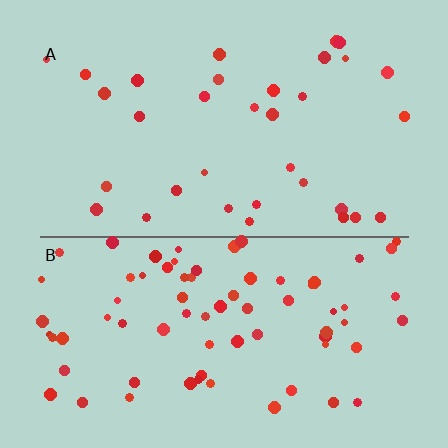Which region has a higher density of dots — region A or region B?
B (the bottom).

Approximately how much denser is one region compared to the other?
Approximately 2.1× — region B over region A.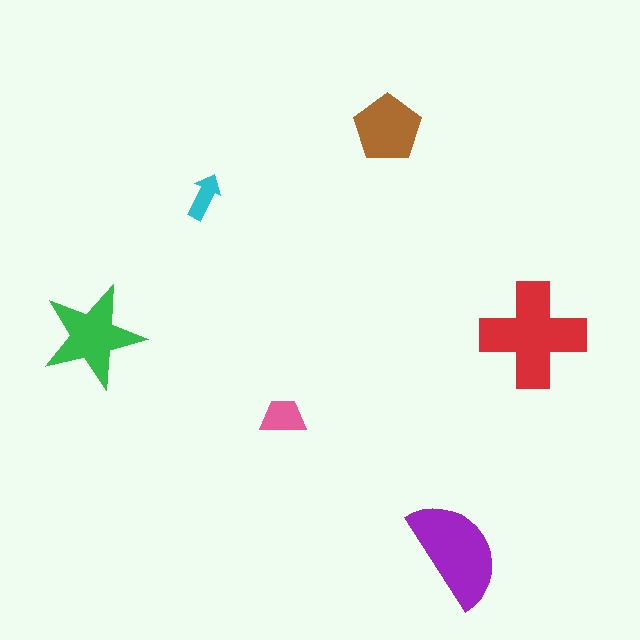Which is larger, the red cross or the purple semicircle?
The red cross.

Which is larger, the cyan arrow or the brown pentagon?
The brown pentagon.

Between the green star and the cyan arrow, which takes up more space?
The green star.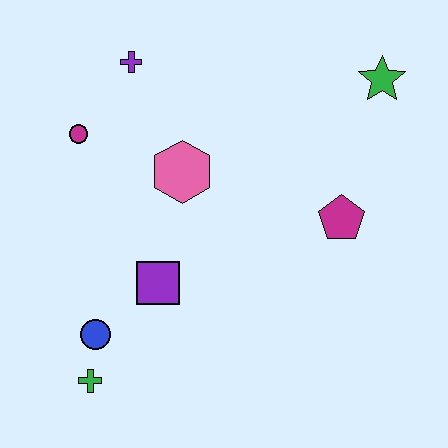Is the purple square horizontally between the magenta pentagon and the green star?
No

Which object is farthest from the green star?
The green cross is farthest from the green star.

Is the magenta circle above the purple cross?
No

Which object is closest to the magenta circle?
The purple cross is closest to the magenta circle.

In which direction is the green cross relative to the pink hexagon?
The green cross is below the pink hexagon.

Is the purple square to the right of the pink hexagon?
No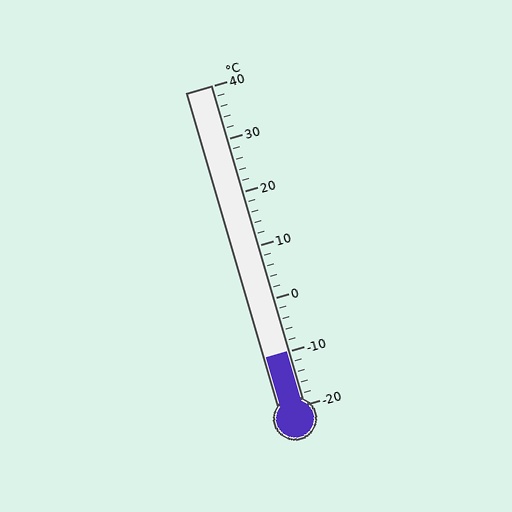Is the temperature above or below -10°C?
The temperature is at -10°C.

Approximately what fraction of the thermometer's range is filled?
The thermometer is filled to approximately 15% of its range.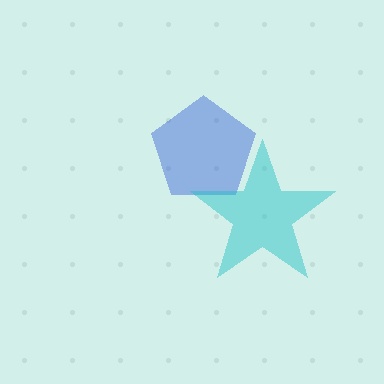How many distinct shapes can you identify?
There are 2 distinct shapes: a blue pentagon, a cyan star.